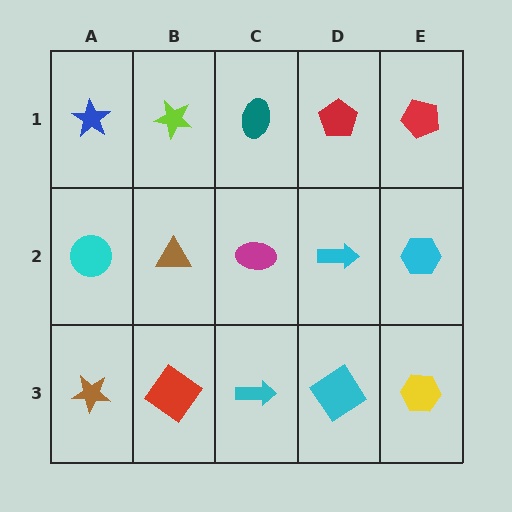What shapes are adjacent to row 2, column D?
A red pentagon (row 1, column D), a cyan diamond (row 3, column D), a magenta ellipse (row 2, column C), a cyan hexagon (row 2, column E).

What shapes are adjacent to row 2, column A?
A blue star (row 1, column A), a brown star (row 3, column A), a brown triangle (row 2, column B).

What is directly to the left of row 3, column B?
A brown star.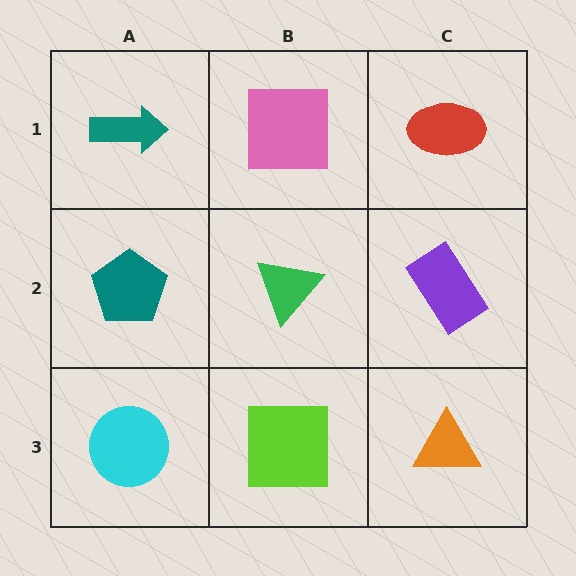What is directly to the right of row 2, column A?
A green triangle.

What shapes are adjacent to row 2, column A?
A teal arrow (row 1, column A), a cyan circle (row 3, column A), a green triangle (row 2, column B).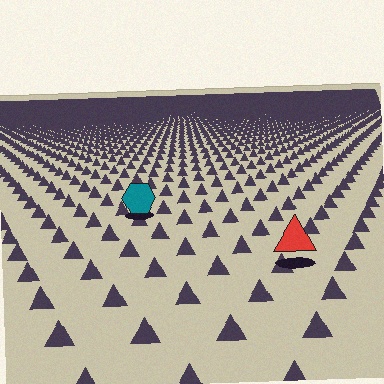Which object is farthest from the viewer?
The teal hexagon is farthest from the viewer. It appears smaller and the ground texture around it is denser.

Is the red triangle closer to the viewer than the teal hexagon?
Yes. The red triangle is closer — you can tell from the texture gradient: the ground texture is coarser near it.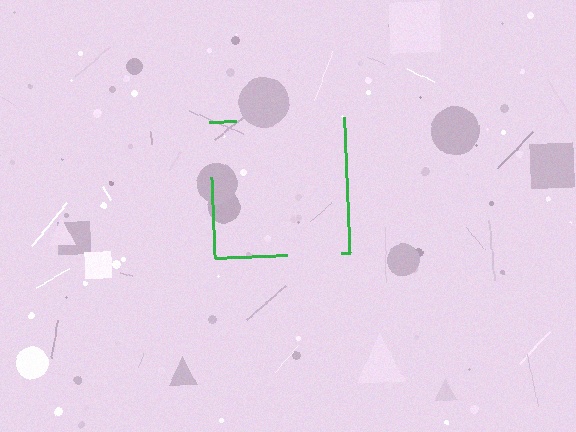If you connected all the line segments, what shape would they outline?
They would outline a square.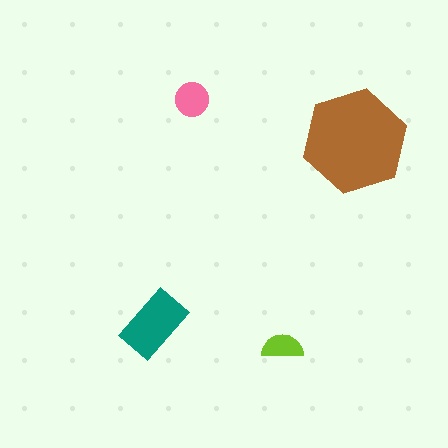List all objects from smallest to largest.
The lime semicircle, the pink circle, the teal rectangle, the brown hexagon.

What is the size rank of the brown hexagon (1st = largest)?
1st.